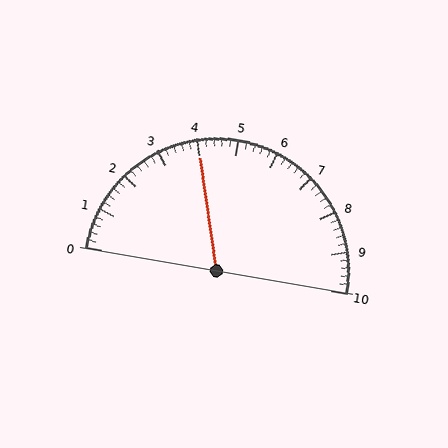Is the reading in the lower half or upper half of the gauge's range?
The reading is in the lower half of the range (0 to 10).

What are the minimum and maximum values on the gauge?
The gauge ranges from 0 to 10.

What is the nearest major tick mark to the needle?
The nearest major tick mark is 4.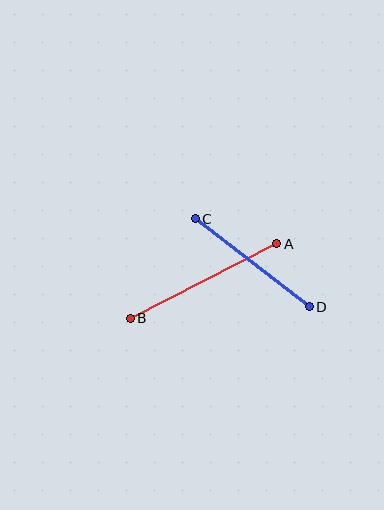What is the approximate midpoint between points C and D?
The midpoint is at approximately (252, 263) pixels.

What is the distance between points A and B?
The distance is approximately 165 pixels.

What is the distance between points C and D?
The distance is approximately 144 pixels.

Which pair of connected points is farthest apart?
Points A and B are farthest apart.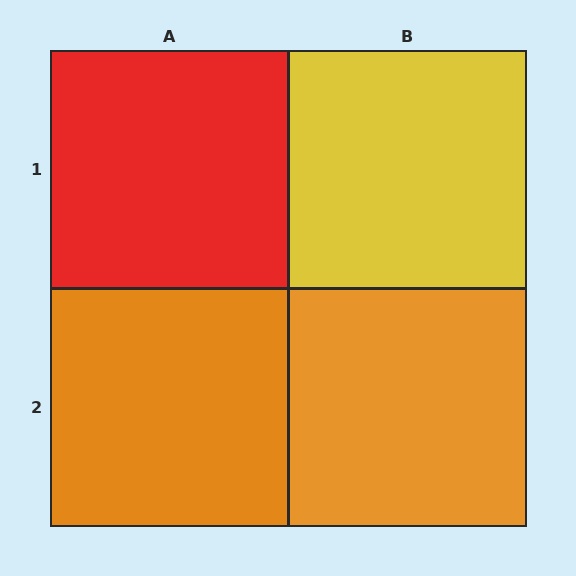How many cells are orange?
2 cells are orange.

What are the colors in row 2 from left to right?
Orange, orange.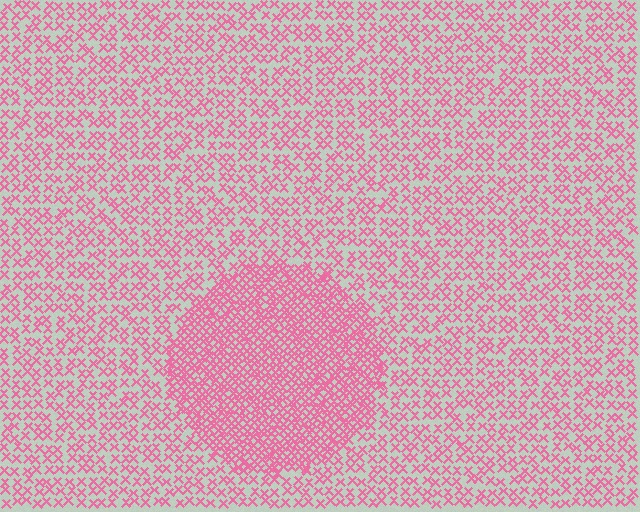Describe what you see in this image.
The image contains small pink elements arranged at two different densities. A circle-shaped region is visible where the elements are more densely packed than the surrounding area.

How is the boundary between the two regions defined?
The boundary is defined by a change in element density (approximately 2.2x ratio). All elements are the same color, size, and shape.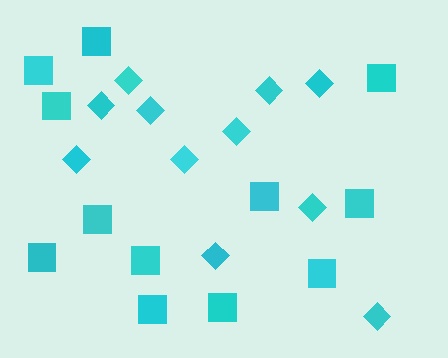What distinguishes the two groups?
There are 2 groups: one group of diamonds (11) and one group of squares (12).